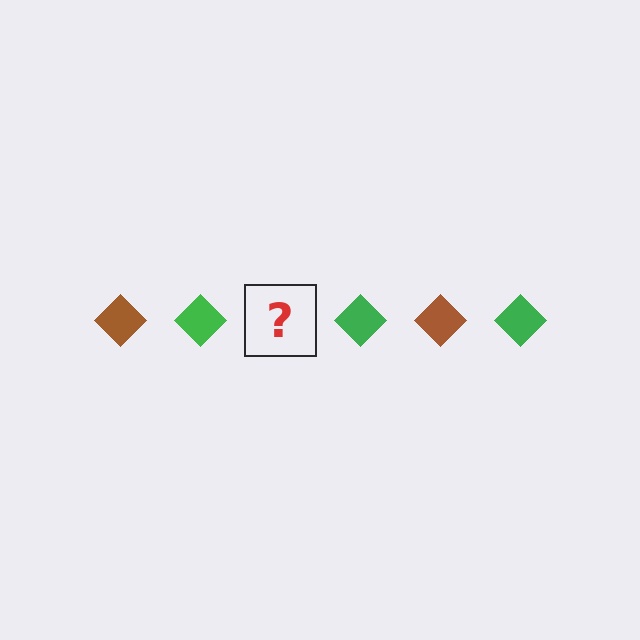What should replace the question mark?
The question mark should be replaced with a brown diamond.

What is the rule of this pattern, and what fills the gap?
The rule is that the pattern cycles through brown, green diamonds. The gap should be filled with a brown diamond.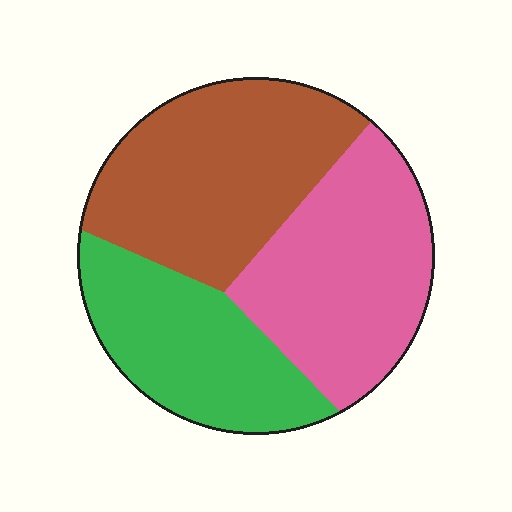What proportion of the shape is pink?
Pink takes up about one third (1/3) of the shape.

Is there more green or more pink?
Pink.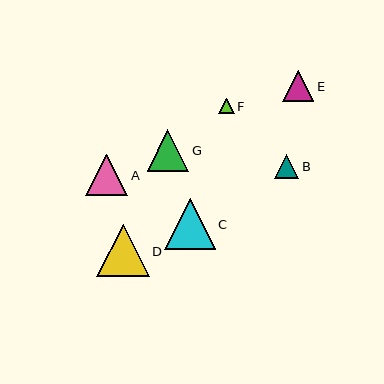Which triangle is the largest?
Triangle D is the largest with a size of approximately 52 pixels.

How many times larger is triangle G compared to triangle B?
Triangle G is approximately 1.7 times the size of triangle B.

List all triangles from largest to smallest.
From largest to smallest: D, C, A, G, E, B, F.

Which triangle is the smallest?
Triangle F is the smallest with a size of approximately 16 pixels.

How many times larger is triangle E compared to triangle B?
Triangle E is approximately 1.3 times the size of triangle B.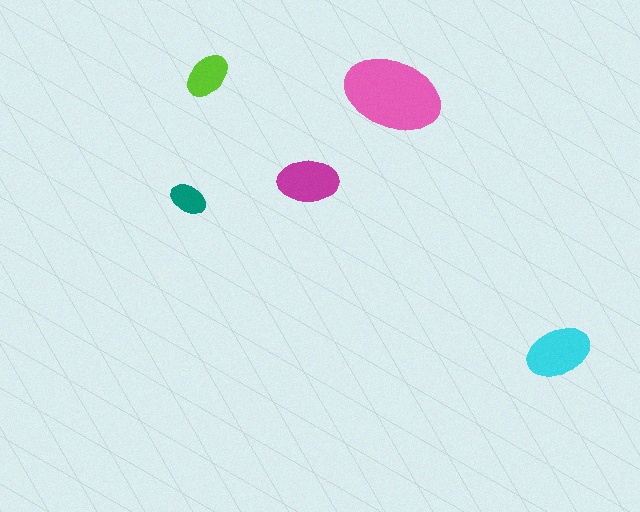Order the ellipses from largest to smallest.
the pink one, the cyan one, the magenta one, the lime one, the teal one.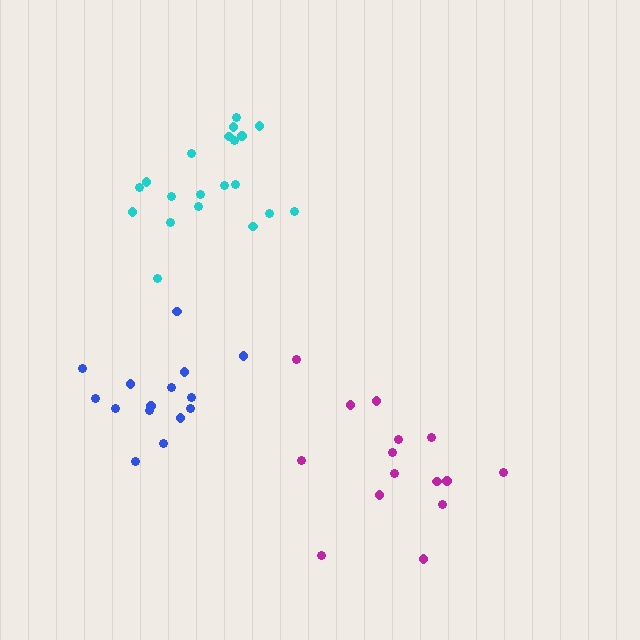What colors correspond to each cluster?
The clusters are colored: magenta, cyan, blue.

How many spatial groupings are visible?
There are 3 spatial groupings.